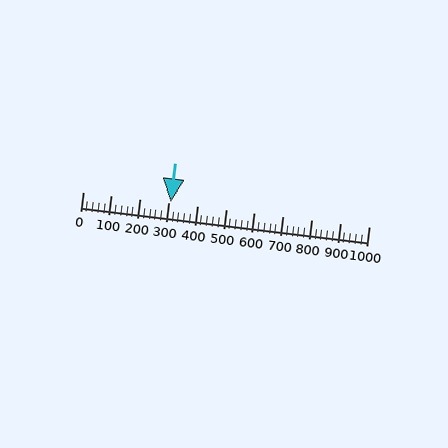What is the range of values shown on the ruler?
The ruler shows values from 0 to 1000.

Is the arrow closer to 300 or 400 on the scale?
The arrow is closer to 300.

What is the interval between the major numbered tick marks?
The major tick marks are spaced 100 units apart.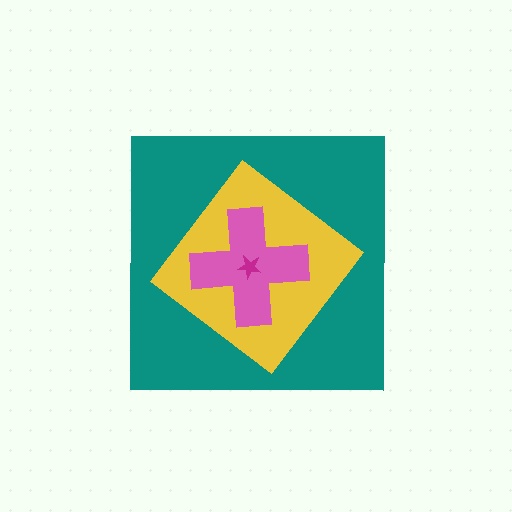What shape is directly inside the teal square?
The yellow diamond.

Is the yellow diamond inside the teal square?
Yes.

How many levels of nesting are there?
4.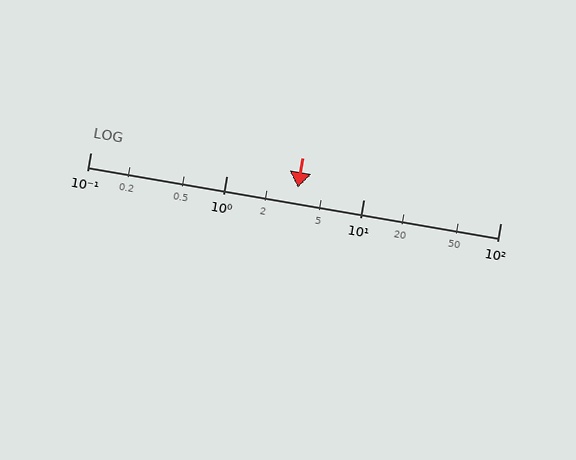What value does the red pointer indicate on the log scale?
The pointer indicates approximately 3.3.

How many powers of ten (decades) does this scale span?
The scale spans 3 decades, from 0.1 to 100.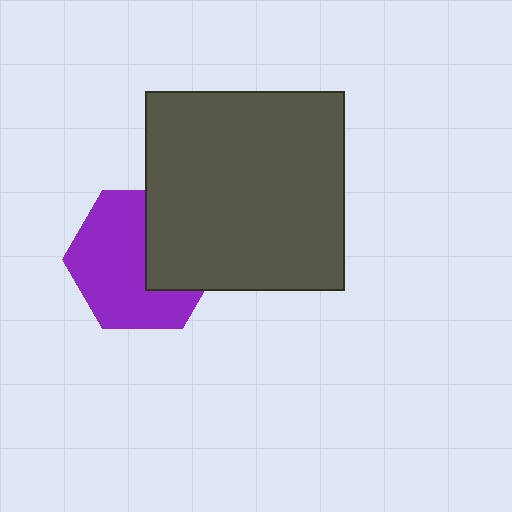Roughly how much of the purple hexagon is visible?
About half of it is visible (roughly 63%).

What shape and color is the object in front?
The object in front is a dark gray square.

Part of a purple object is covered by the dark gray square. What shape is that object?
It is a hexagon.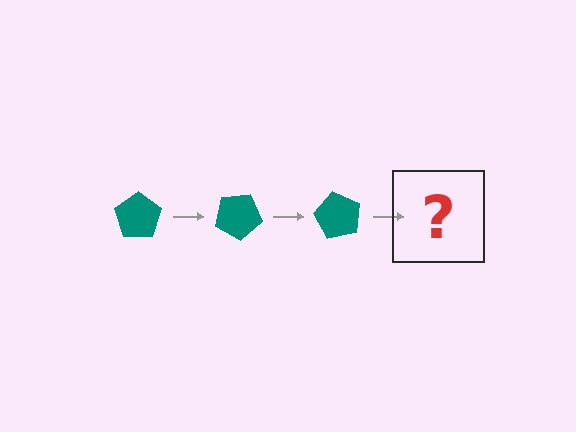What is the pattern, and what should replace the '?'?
The pattern is that the pentagon rotates 30 degrees each step. The '?' should be a teal pentagon rotated 90 degrees.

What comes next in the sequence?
The next element should be a teal pentagon rotated 90 degrees.